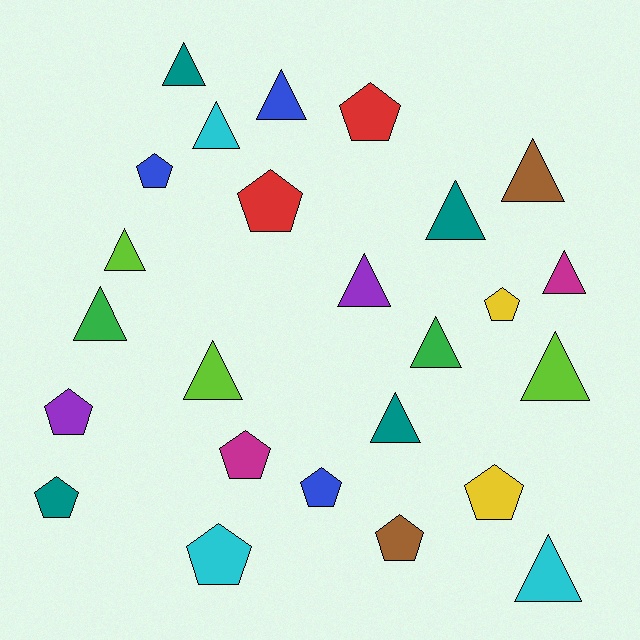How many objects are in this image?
There are 25 objects.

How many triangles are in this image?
There are 14 triangles.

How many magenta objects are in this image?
There are 2 magenta objects.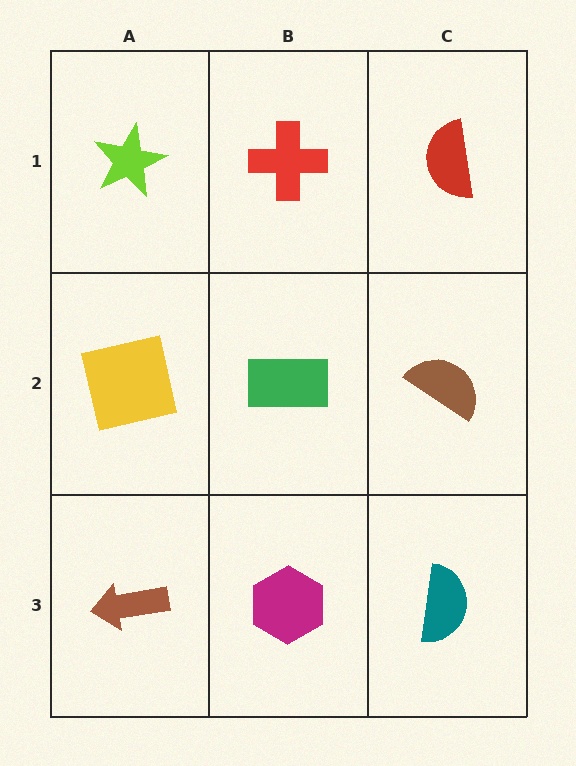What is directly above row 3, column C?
A brown semicircle.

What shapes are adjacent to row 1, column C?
A brown semicircle (row 2, column C), a red cross (row 1, column B).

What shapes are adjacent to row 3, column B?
A green rectangle (row 2, column B), a brown arrow (row 3, column A), a teal semicircle (row 3, column C).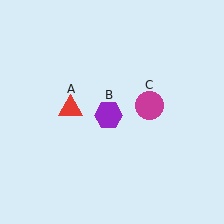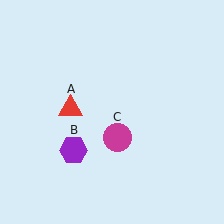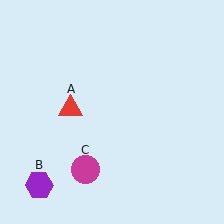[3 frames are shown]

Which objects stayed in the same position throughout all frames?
Red triangle (object A) remained stationary.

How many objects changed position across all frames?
2 objects changed position: purple hexagon (object B), magenta circle (object C).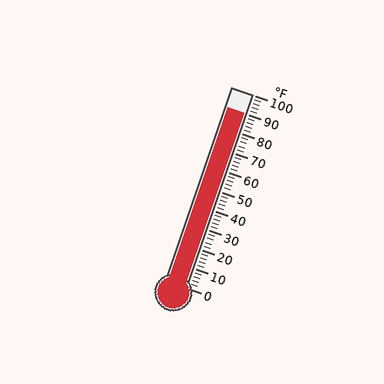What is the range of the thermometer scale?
The thermometer scale ranges from 0°F to 100°F.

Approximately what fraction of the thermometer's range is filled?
The thermometer is filled to approximately 90% of its range.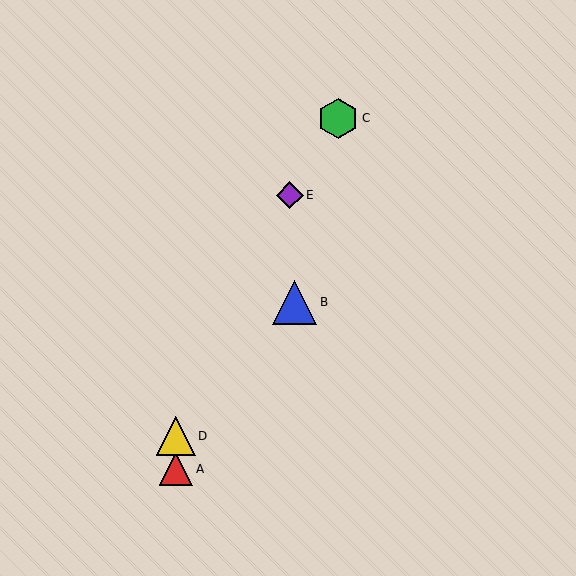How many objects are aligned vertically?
2 objects (A, D) are aligned vertically.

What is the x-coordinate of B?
Object B is at x≈295.